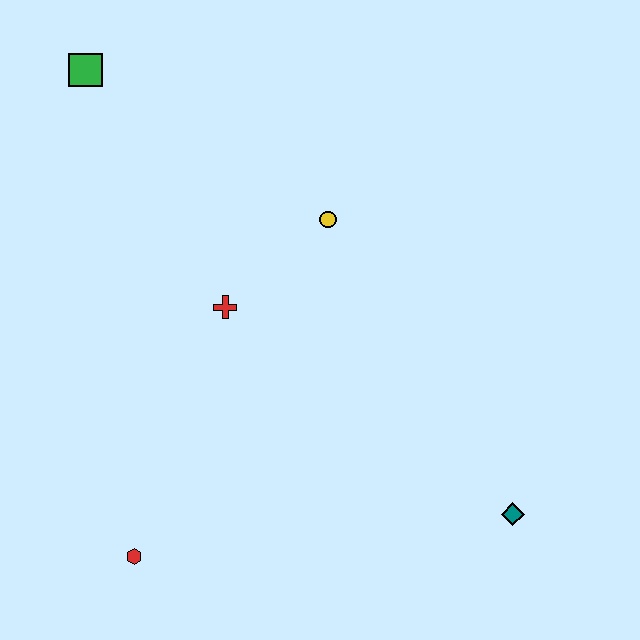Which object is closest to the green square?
The red cross is closest to the green square.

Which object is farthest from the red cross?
The teal diamond is farthest from the red cross.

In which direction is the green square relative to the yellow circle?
The green square is to the left of the yellow circle.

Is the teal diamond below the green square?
Yes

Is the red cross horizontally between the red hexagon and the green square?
No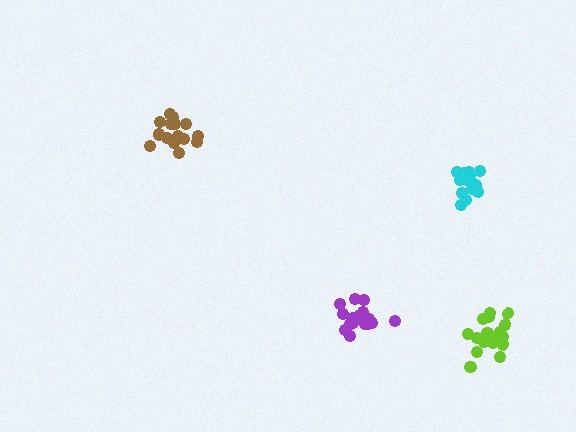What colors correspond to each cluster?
The clusters are colored: brown, cyan, purple, lime.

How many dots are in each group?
Group 1: 15 dots, Group 2: 16 dots, Group 3: 19 dots, Group 4: 20 dots (70 total).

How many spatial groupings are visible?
There are 4 spatial groupings.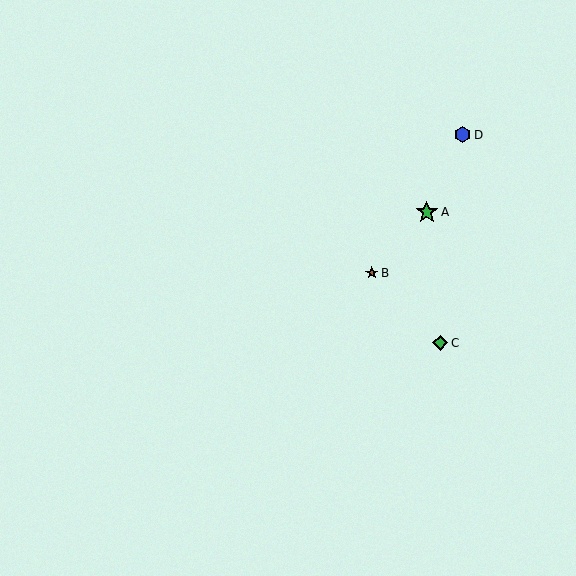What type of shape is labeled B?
Shape B is a brown star.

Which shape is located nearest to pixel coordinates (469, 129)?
The blue hexagon (labeled D) at (463, 135) is nearest to that location.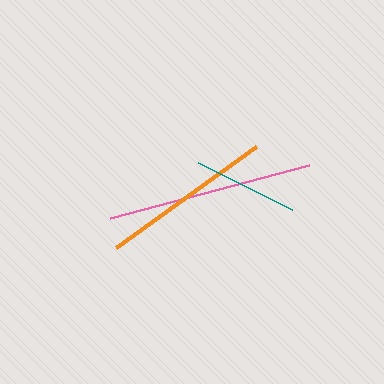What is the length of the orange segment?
The orange segment is approximately 173 pixels long.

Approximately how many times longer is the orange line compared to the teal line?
The orange line is approximately 1.6 times the length of the teal line.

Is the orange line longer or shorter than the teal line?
The orange line is longer than the teal line.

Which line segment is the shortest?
The teal line is the shortest at approximately 105 pixels.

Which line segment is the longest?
The pink line is the longest at approximately 206 pixels.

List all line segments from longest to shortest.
From longest to shortest: pink, orange, teal.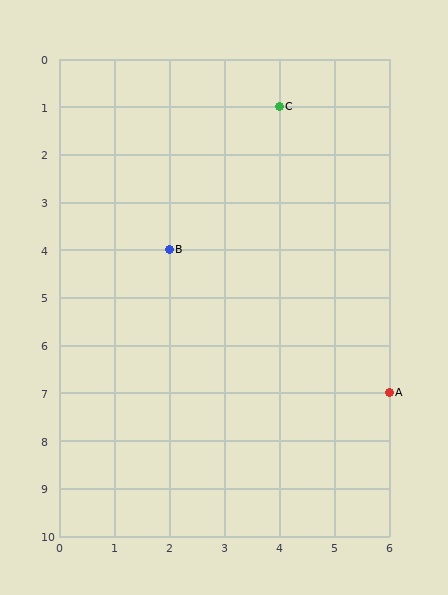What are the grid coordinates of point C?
Point C is at grid coordinates (4, 1).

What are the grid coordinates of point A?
Point A is at grid coordinates (6, 7).